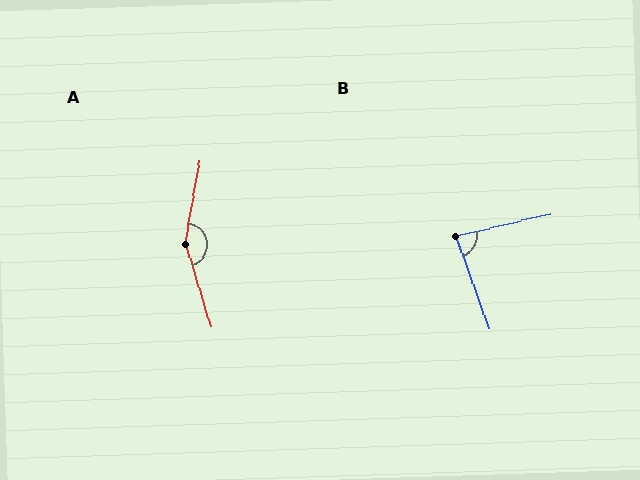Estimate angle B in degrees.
Approximately 84 degrees.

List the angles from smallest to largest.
B (84°), A (152°).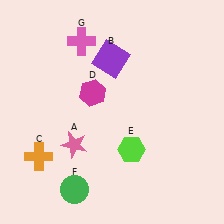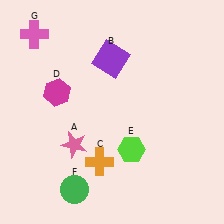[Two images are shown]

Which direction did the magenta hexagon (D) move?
The magenta hexagon (D) moved left.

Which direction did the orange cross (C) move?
The orange cross (C) moved right.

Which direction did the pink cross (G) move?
The pink cross (G) moved left.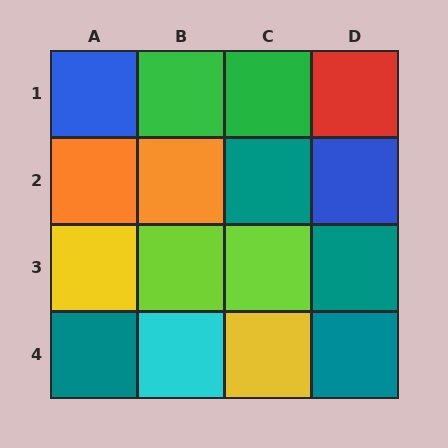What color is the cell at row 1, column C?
Green.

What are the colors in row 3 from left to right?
Yellow, lime, lime, teal.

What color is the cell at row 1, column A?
Blue.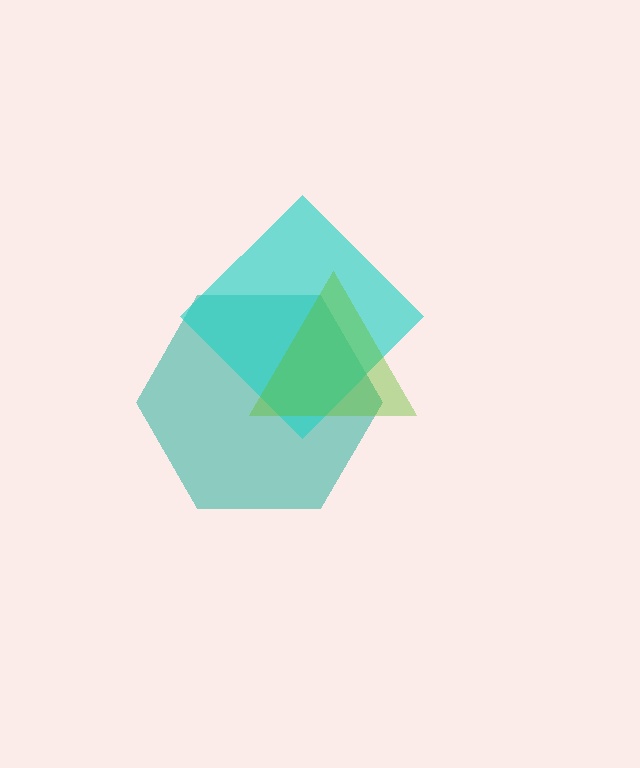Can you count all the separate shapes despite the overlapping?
Yes, there are 3 separate shapes.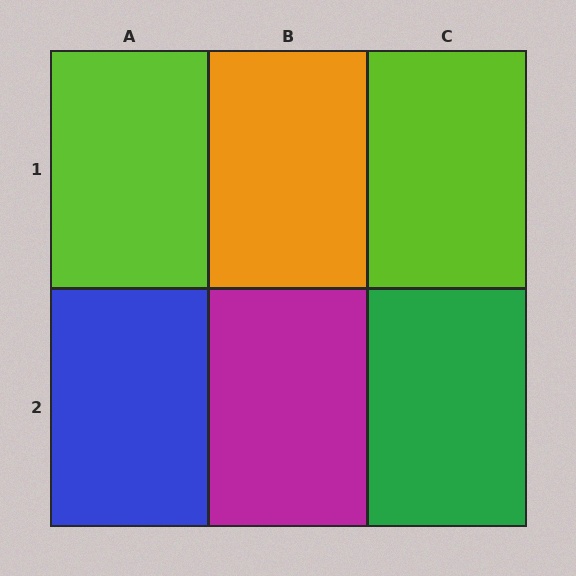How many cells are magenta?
1 cell is magenta.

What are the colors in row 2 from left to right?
Blue, magenta, green.